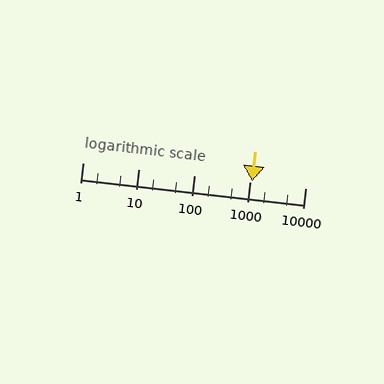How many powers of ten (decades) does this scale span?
The scale spans 4 decades, from 1 to 10000.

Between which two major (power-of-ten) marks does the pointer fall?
The pointer is between 1000 and 10000.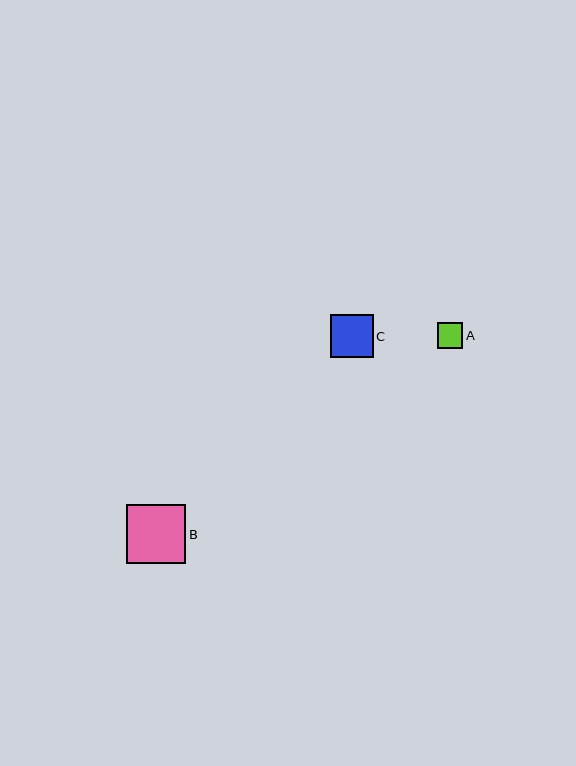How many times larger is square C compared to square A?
Square C is approximately 1.7 times the size of square A.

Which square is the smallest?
Square A is the smallest with a size of approximately 26 pixels.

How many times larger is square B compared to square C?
Square B is approximately 1.4 times the size of square C.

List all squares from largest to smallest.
From largest to smallest: B, C, A.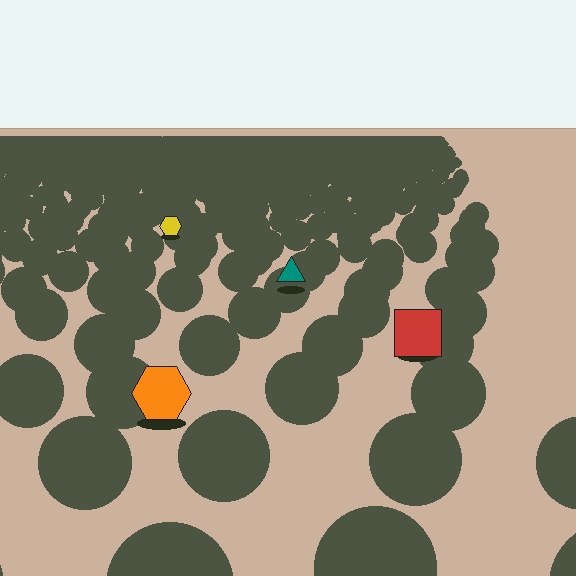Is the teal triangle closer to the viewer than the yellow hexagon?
Yes. The teal triangle is closer — you can tell from the texture gradient: the ground texture is coarser near it.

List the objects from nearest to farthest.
From nearest to farthest: the orange hexagon, the red square, the teal triangle, the yellow hexagon.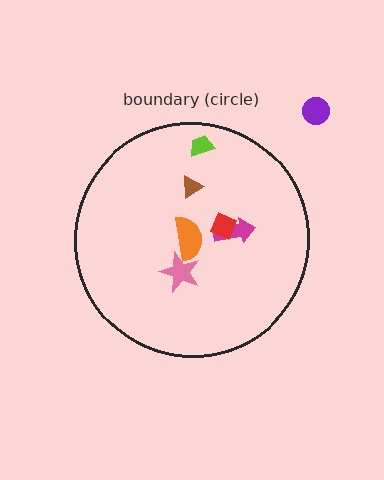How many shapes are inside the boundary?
6 inside, 1 outside.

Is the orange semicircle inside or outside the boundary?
Inside.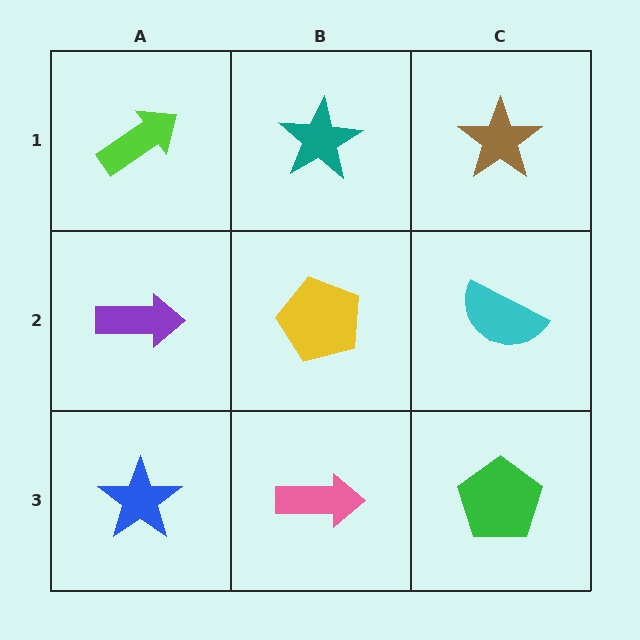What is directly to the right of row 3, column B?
A green pentagon.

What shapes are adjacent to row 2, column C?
A brown star (row 1, column C), a green pentagon (row 3, column C), a yellow pentagon (row 2, column B).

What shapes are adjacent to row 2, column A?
A lime arrow (row 1, column A), a blue star (row 3, column A), a yellow pentagon (row 2, column B).